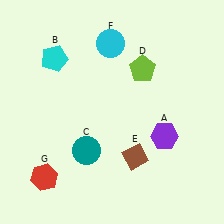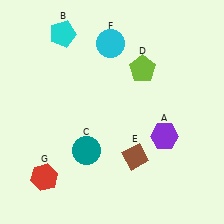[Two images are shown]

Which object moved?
The cyan pentagon (B) moved up.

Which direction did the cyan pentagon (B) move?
The cyan pentagon (B) moved up.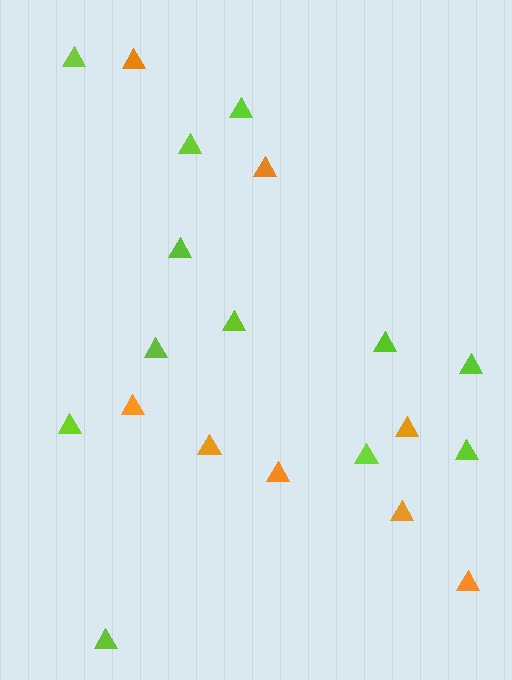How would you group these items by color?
There are 2 groups: one group of lime triangles (12) and one group of orange triangles (8).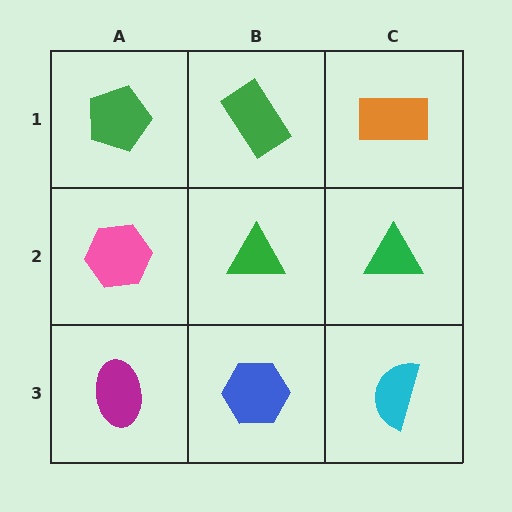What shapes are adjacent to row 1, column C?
A green triangle (row 2, column C), a green rectangle (row 1, column B).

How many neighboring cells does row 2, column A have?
3.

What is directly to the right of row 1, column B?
An orange rectangle.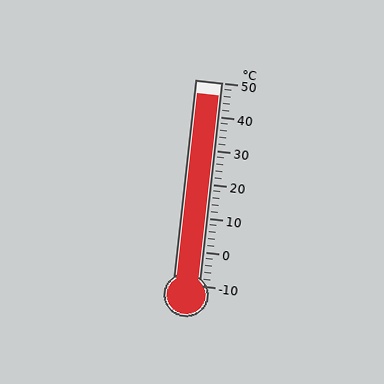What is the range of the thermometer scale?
The thermometer scale ranges from -10°C to 50°C.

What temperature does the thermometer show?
The thermometer shows approximately 46°C.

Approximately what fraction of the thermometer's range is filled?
The thermometer is filled to approximately 95% of its range.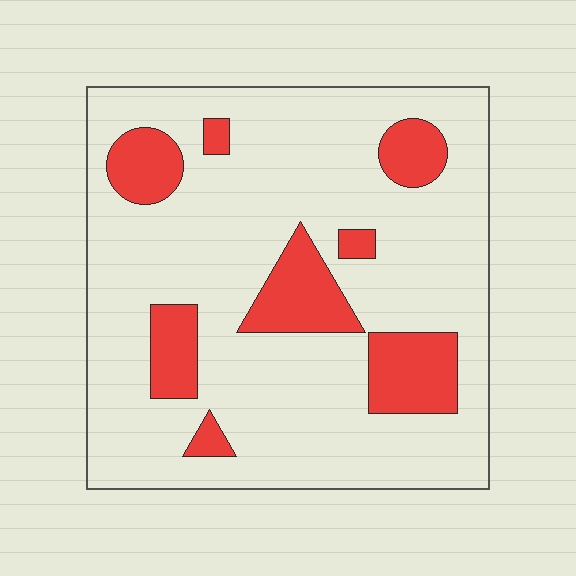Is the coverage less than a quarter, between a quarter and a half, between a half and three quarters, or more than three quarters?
Less than a quarter.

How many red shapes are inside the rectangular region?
8.